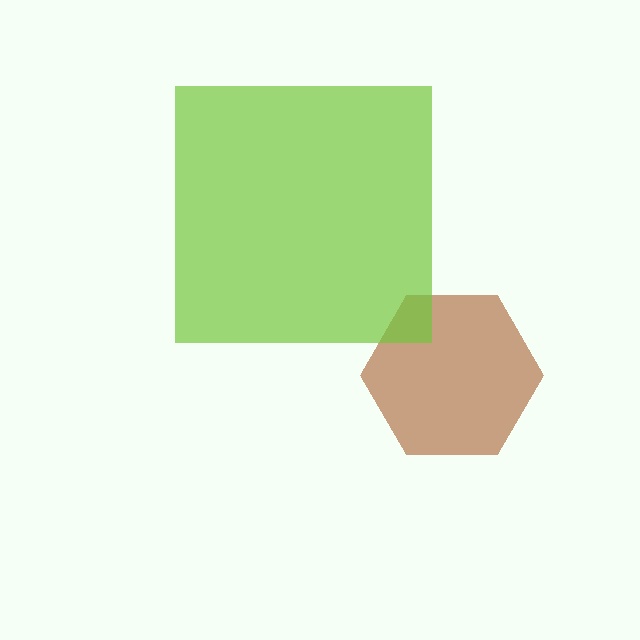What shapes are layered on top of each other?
The layered shapes are: a brown hexagon, a lime square.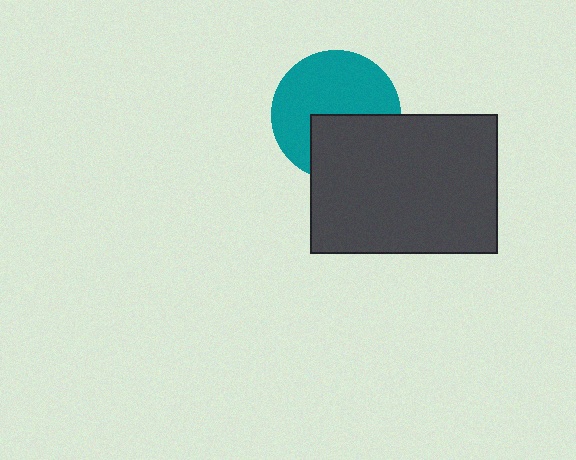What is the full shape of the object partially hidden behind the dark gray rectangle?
The partially hidden object is a teal circle.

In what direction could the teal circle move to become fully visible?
The teal circle could move up. That would shift it out from behind the dark gray rectangle entirely.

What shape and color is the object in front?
The object in front is a dark gray rectangle.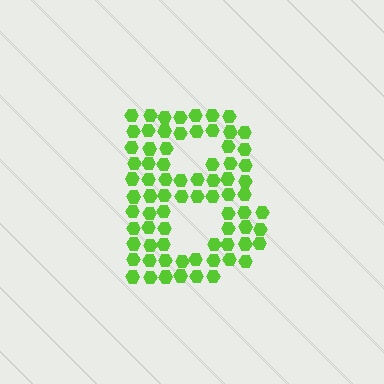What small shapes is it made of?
It is made of small hexagons.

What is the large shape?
The large shape is the letter B.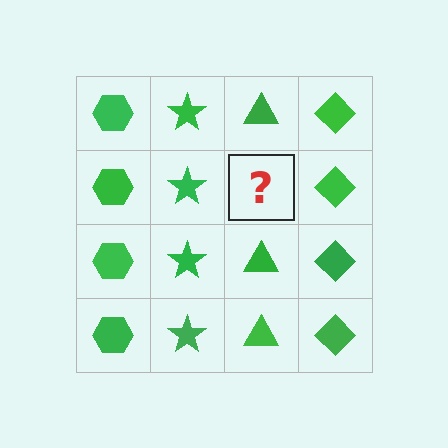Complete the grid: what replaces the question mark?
The question mark should be replaced with a green triangle.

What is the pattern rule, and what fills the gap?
The rule is that each column has a consistent shape. The gap should be filled with a green triangle.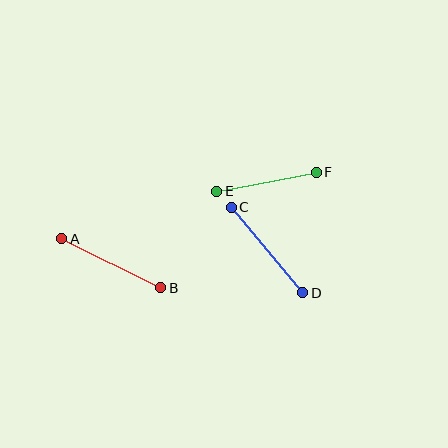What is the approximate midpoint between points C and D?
The midpoint is at approximately (267, 250) pixels.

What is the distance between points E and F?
The distance is approximately 101 pixels.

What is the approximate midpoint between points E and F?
The midpoint is at approximately (266, 182) pixels.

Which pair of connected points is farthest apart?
Points C and D are farthest apart.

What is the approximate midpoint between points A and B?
The midpoint is at approximately (111, 263) pixels.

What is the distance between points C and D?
The distance is approximately 111 pixels.